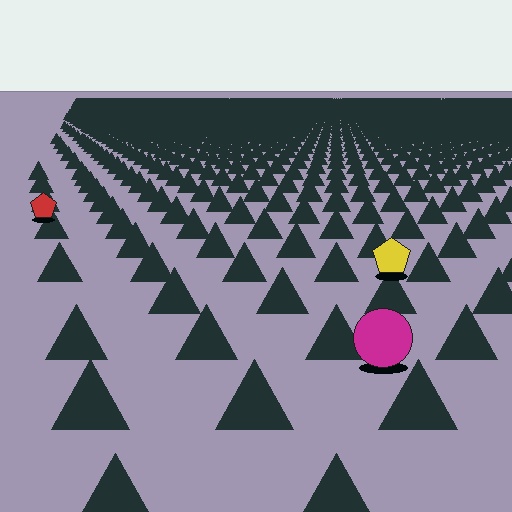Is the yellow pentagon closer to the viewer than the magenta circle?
No. The magenta circle is closer — you can tell from the texture gradient: the ground texture is coarser near it.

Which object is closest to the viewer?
The magenta circle is closest. The texture marks near it are larger and more spread out.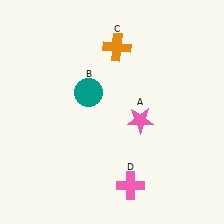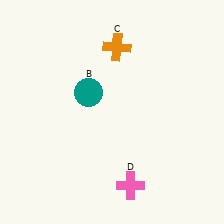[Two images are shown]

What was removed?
The pink star (A) was removed in Image 2.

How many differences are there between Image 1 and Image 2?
There is 1 difference between the two images.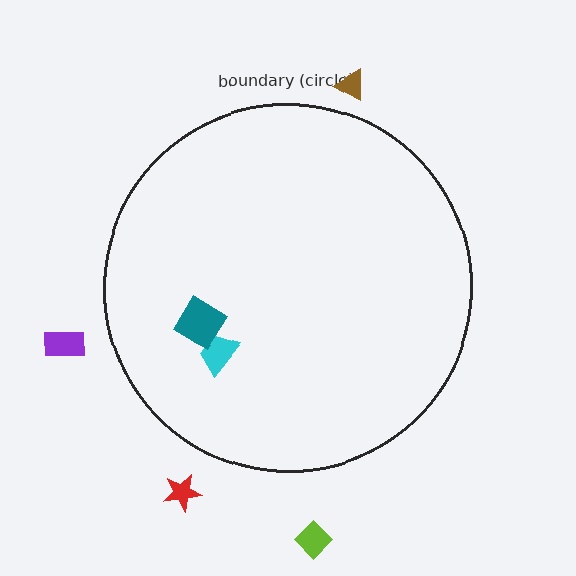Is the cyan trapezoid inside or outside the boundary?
Inside.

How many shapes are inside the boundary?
2 inside, 4 outside.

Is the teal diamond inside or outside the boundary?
Inside.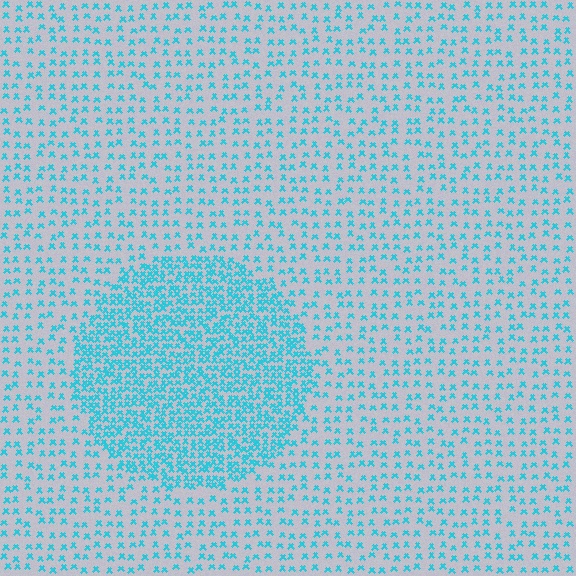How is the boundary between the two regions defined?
The boundary is defined by a change in element density (approximately 2.5x ratio). All elements are the same color, size, and shape.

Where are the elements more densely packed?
The elements are more densely packed inside the circle boundary.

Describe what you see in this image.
The image contains small cyan elements arranged at two different densities. A circle-shaped region is visible where the elements are more densely packed than the surrounding area.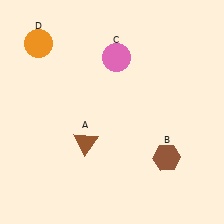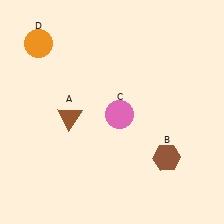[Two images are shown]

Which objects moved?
The objects that moved are: the brown triangle (A), the pink circle (C).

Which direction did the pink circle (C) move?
The pink circle (C) moved down.